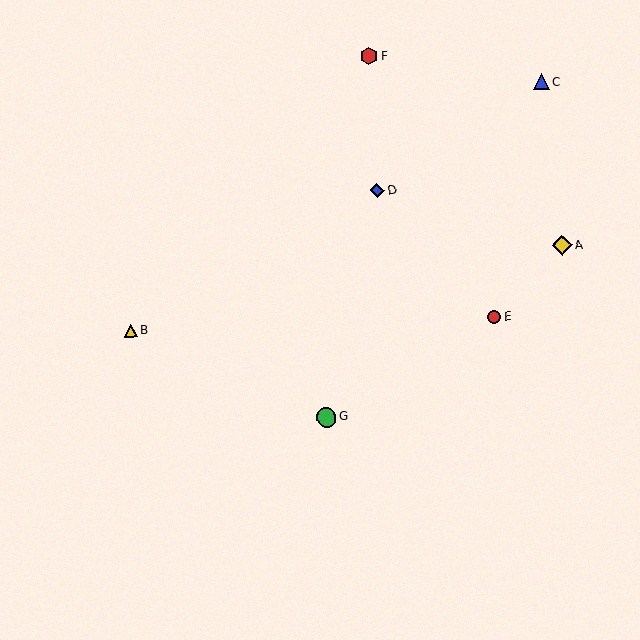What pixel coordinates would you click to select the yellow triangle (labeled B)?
Click at (131, 331) to select the yellow triangle B.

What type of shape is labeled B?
Shape B is a yellow triangle.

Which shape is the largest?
The yellow diamond (labeled A) is the largest.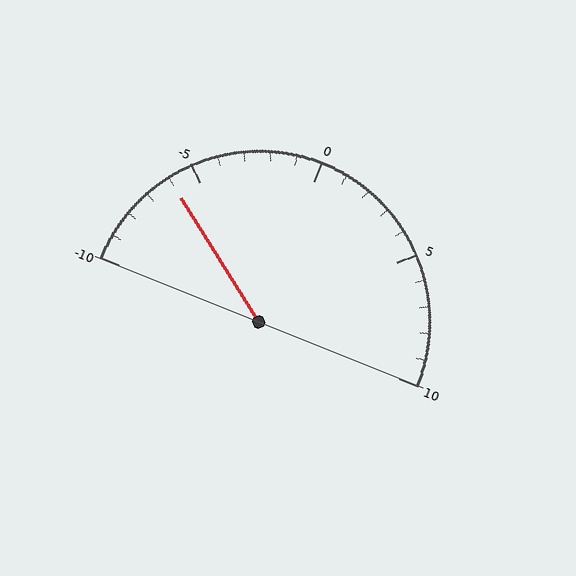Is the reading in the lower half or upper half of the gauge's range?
The reading is in the lower half of the range (-10 to 10).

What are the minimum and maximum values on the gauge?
The gauge ranges from -10 to 10.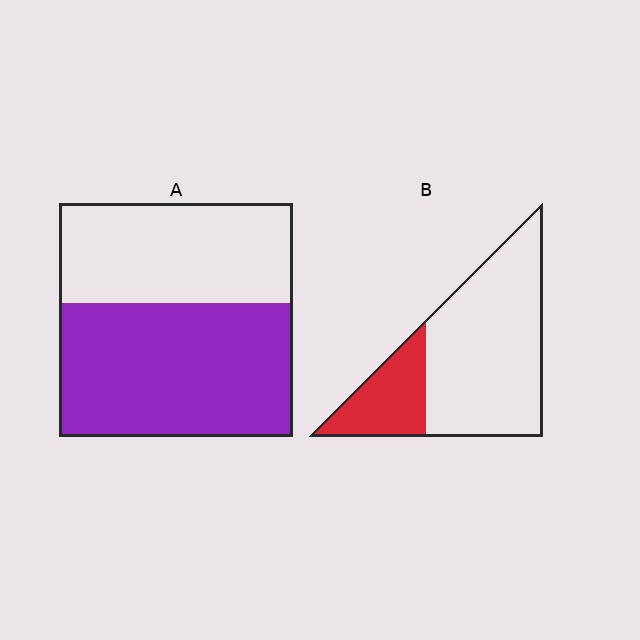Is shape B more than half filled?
No.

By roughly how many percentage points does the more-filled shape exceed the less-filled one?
By roughly 30 percentage points (A over B).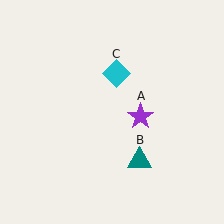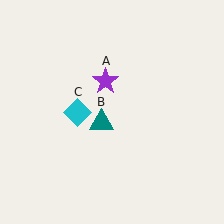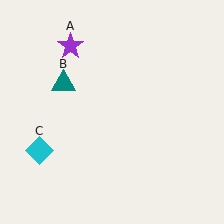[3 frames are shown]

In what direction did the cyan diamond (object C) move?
The cyan diamond (object C) moved down and to the left.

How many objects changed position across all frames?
3 objects changed position: purple star (object A), teal triangle (object B), cyan diamond (object C).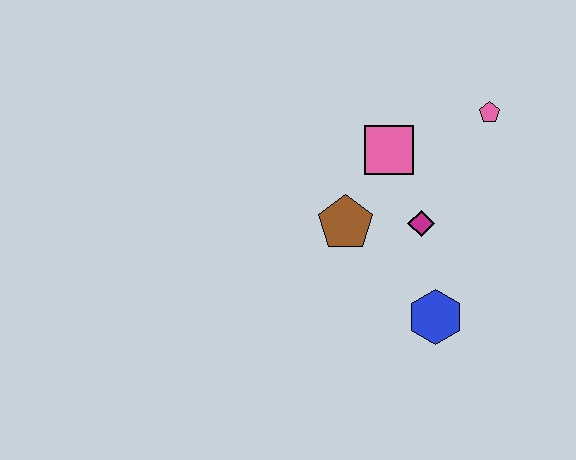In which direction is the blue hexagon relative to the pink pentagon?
The blue hexagon is below the pink pentagon.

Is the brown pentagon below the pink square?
Yes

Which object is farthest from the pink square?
The blue hexagon is farthest from the pink square.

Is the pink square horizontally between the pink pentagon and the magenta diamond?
No